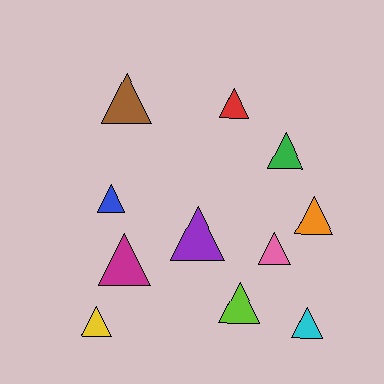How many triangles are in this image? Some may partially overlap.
There are 11 triangles.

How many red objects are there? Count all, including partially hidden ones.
There is 1 red object.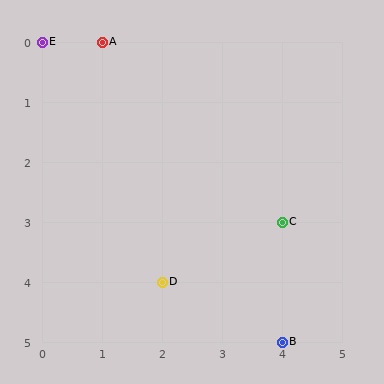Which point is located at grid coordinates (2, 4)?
Point D is at (2, 4).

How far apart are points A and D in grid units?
Points A and D are 1 column and 4 rows apart (about 4.1 grid units diagonally).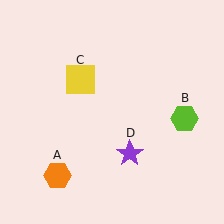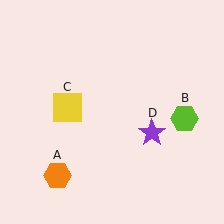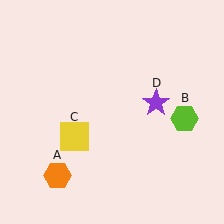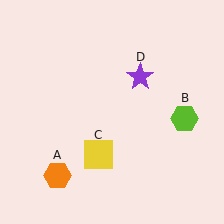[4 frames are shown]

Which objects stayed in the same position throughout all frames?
Orange hexagon (object A) and lime hexagon (object B) remained stationary.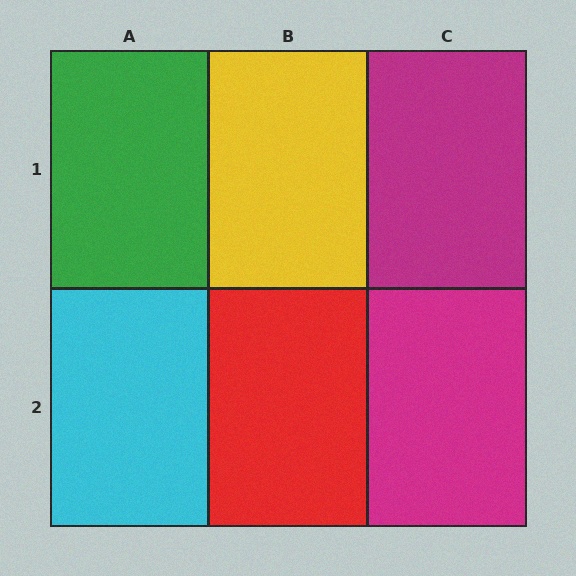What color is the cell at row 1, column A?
Green.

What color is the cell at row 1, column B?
Yellow.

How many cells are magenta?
2 cells are magenta.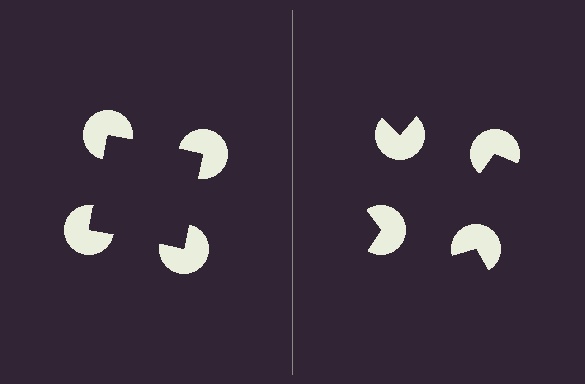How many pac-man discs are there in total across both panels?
8 — 4 on each side.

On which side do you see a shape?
An illusory square appears on the left side. On the right side the wedge cuts are rotated, so no coherent shape forms.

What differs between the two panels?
The pac-man discs are positioned identically on both sides; only the wedge orientations differ. On the left they align to a square; on the right they are misaligned.